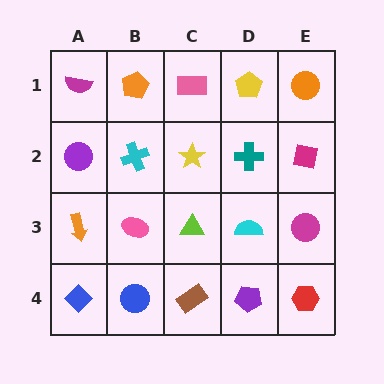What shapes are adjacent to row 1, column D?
A teal cross (row 2, column D), a pink rectangle (row 1, column C), an orange circle (row 1, column E).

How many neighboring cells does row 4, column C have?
3.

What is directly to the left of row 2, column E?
A teal cross.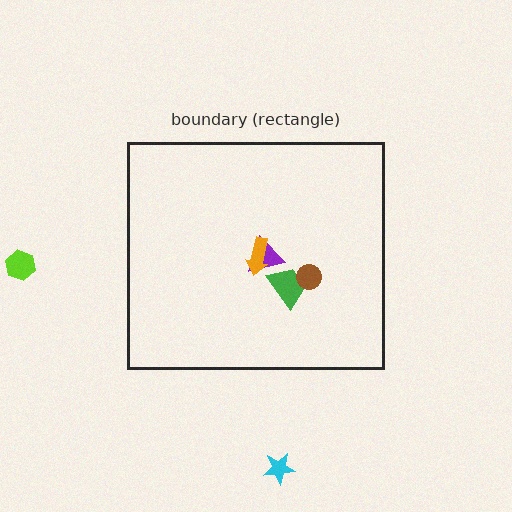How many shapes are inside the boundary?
4 inside, 2 outside.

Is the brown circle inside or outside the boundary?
Inside.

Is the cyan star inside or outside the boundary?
Outside.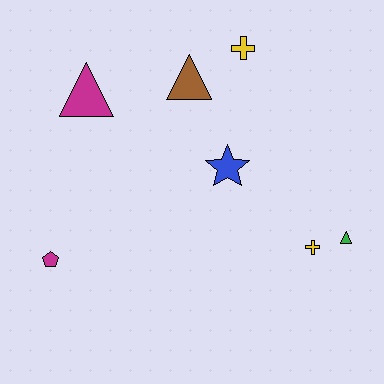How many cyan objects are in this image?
There are no cyan objects.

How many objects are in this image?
There are 7 objects.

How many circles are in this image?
There are no circles.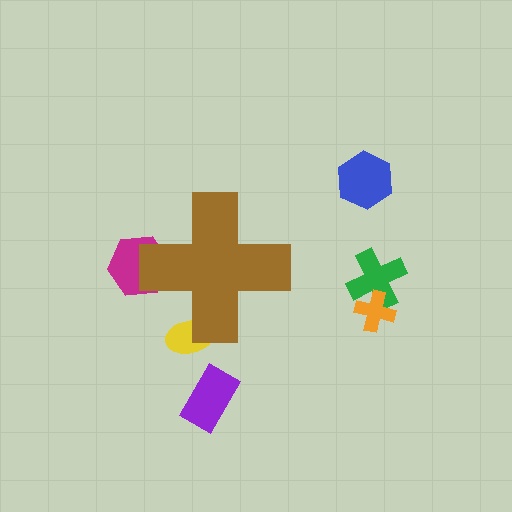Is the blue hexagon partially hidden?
No, the blue hexagon is fully visible.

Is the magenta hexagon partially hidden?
Yes, the magenta hexagon is partially hidden behind the brown cross.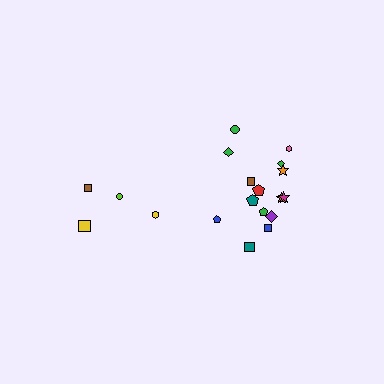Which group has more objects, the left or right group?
The right group.